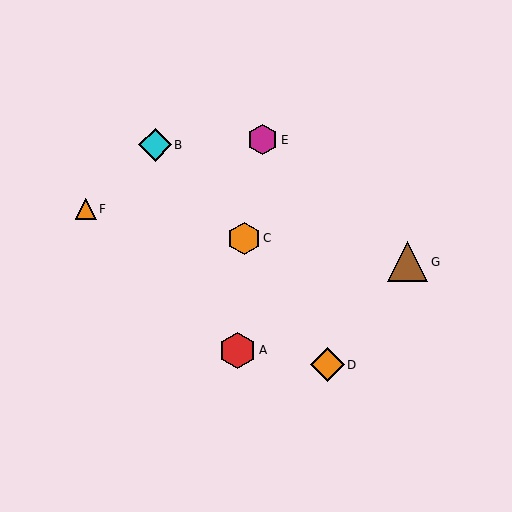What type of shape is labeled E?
Shape E is a magenta hexagon.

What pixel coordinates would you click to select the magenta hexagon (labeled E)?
Click at (263, 140) to select the magenta hexagon E.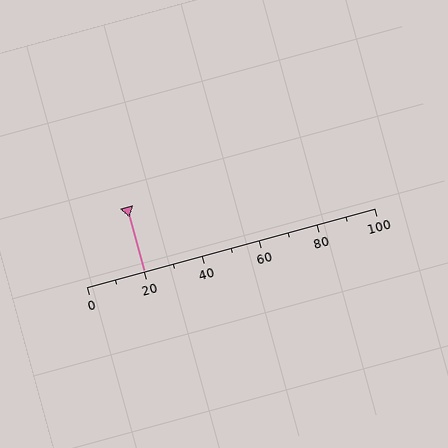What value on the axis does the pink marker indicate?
The marker indicates approximately 20.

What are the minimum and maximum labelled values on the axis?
The axis runs from 0 to 100.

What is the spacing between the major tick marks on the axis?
The major ticks are spaced 20 apart.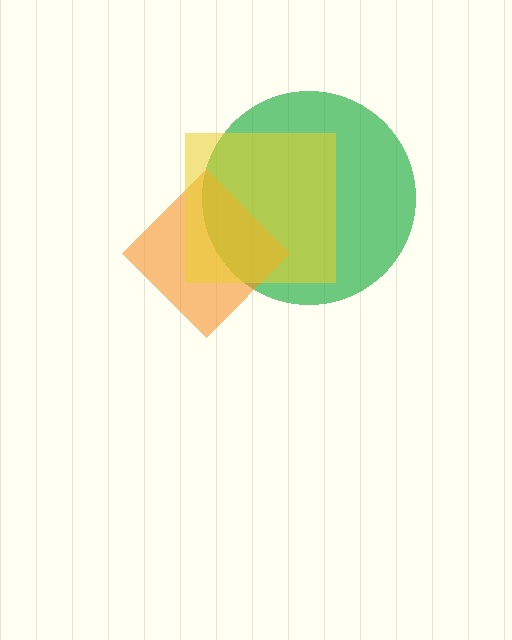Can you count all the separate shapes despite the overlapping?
Yes, there are 3 separate shapes.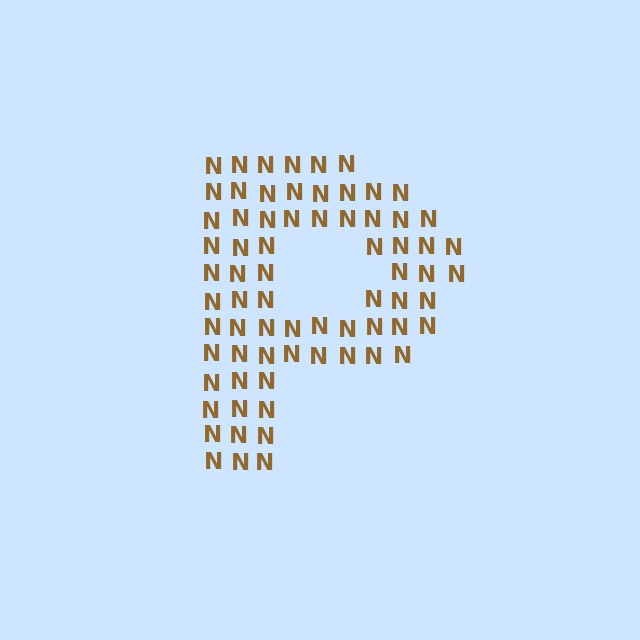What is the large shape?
The large shape is the letter P.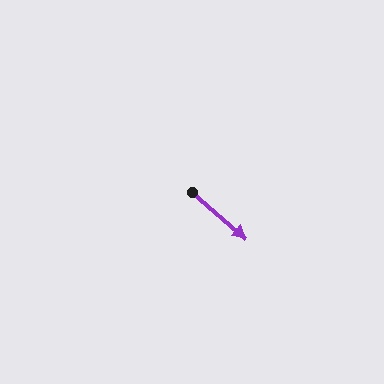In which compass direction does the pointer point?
Southeast.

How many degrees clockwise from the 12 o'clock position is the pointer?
Approximately 131 degrees.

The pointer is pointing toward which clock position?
Roughly 4 o'clock.